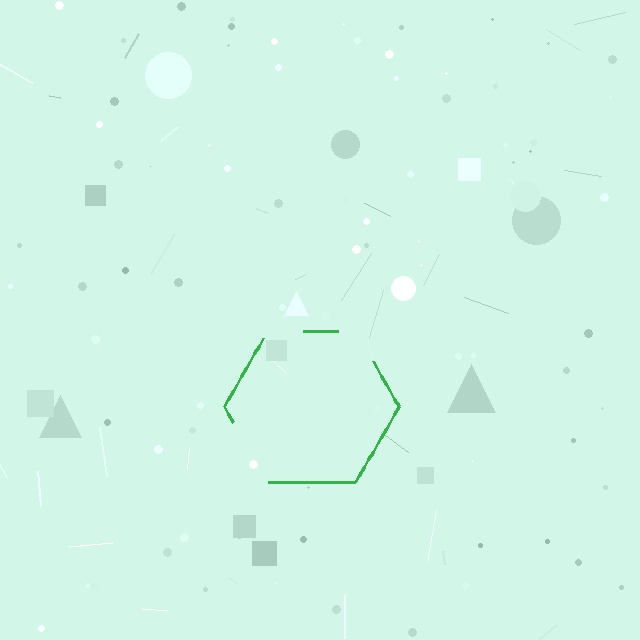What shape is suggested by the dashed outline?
The dashed outline suggests a hexagon.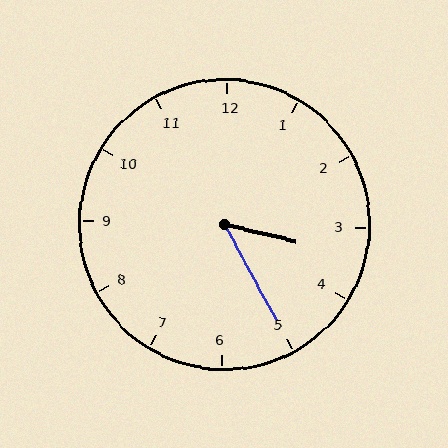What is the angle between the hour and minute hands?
Approximately 48 degrees.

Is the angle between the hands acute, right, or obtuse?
It is acute.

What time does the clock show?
3:25.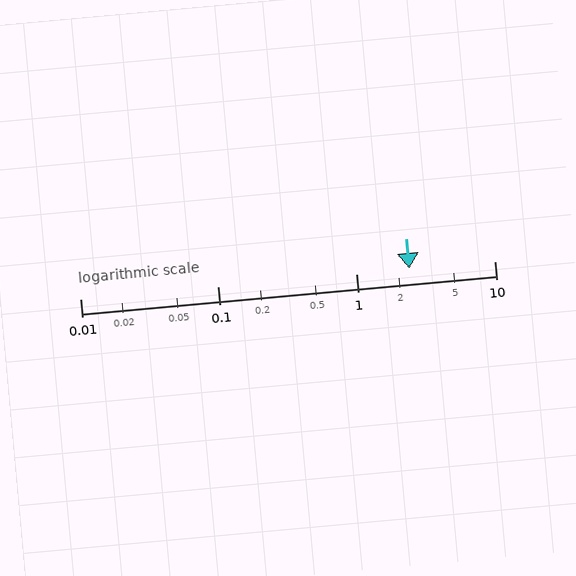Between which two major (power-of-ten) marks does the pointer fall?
The pointer is between 1 and 10.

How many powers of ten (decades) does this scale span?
The scale spans 3 decades, from 0.01 to 10.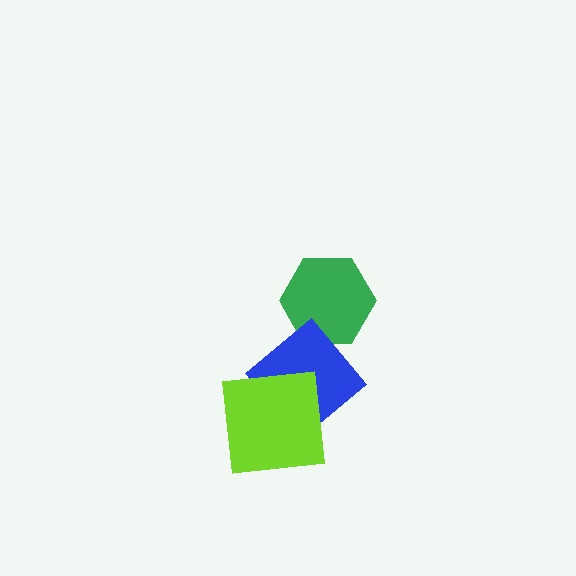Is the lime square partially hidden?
No, no other shape covers it.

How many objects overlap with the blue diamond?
2 objects overlap with the blue diamond.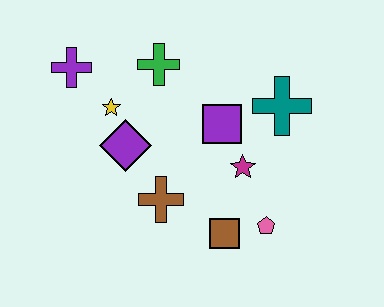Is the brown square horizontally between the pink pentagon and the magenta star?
No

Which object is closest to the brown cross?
The purple diamond is closest to the brown cross.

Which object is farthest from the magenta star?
The purple cross is farthest from the magenta star.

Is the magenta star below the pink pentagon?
No